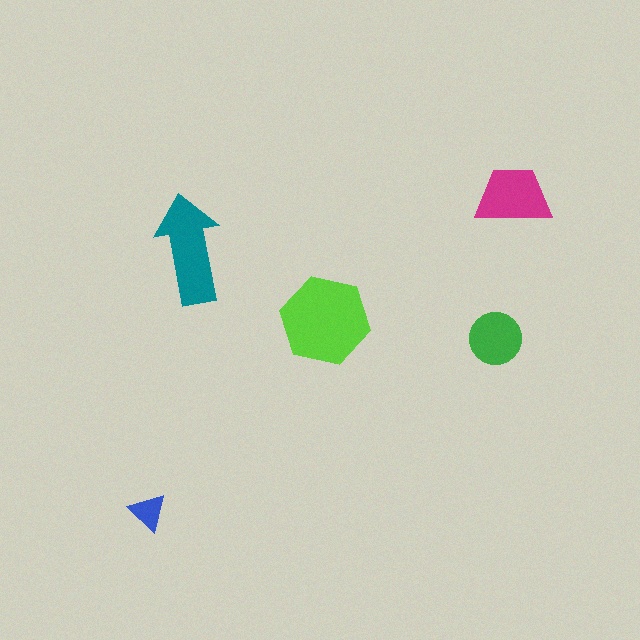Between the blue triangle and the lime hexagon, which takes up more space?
The lime hexagon.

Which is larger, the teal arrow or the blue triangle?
The teal arrow.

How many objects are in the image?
There are 5 objects in the image.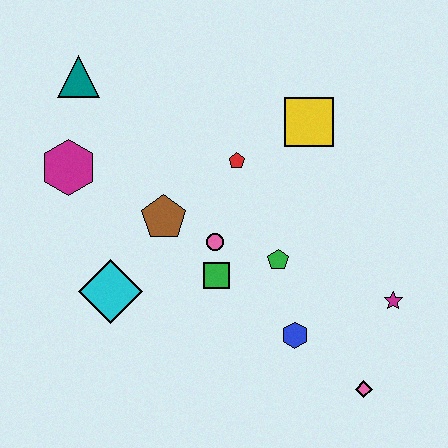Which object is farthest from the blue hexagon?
The teal triangle is farthest from the blue hexagon.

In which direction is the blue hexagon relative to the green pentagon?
The blue hexagon is below the green pentagon.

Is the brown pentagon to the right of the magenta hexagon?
Yes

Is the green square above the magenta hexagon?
No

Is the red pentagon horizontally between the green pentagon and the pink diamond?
No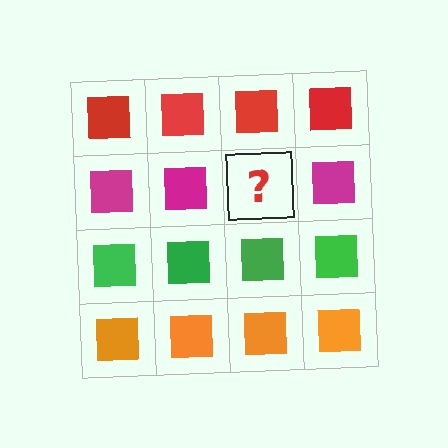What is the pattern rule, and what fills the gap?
The rule is that each row has a consistent color. The gap should be filled with a magenta square.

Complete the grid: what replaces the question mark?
The question mark should be replaced with a magenta square.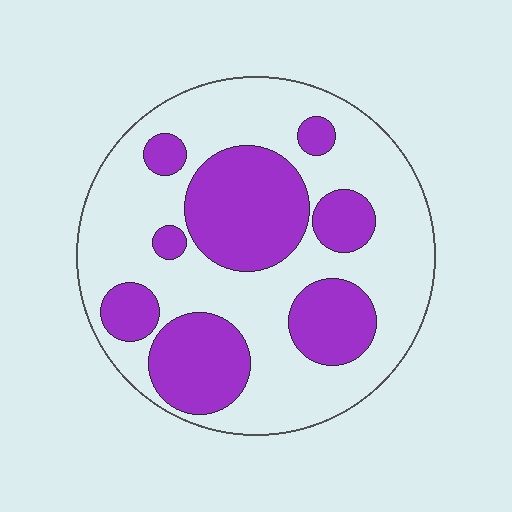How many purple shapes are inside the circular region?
8.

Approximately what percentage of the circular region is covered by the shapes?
Approximately 35%.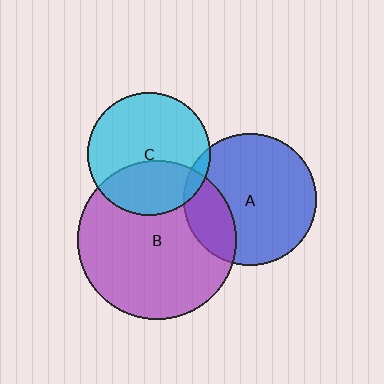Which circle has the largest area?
Circle B (purple).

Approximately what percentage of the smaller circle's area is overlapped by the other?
Approximately 35%.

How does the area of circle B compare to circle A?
Approximately 1.4 times.